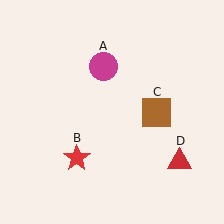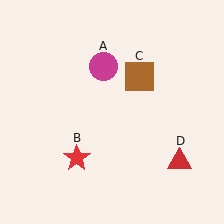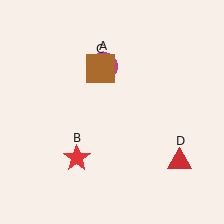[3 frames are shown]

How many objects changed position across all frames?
1 object changed position: brown square (object C).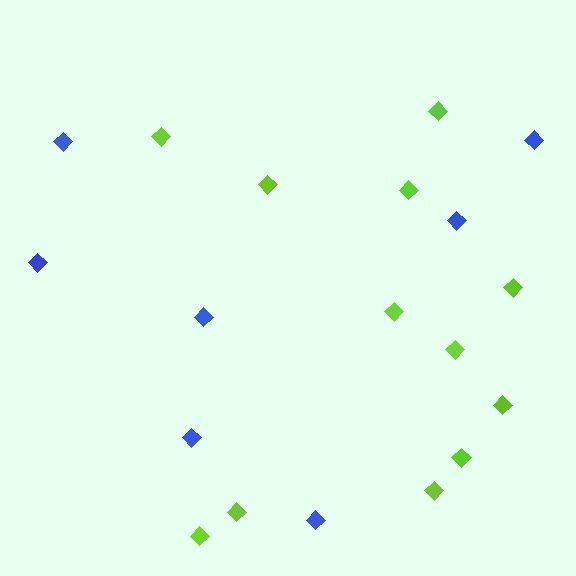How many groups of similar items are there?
There are 2 groups: one group of lime diamonds (12) and one group of blue diamonds (7).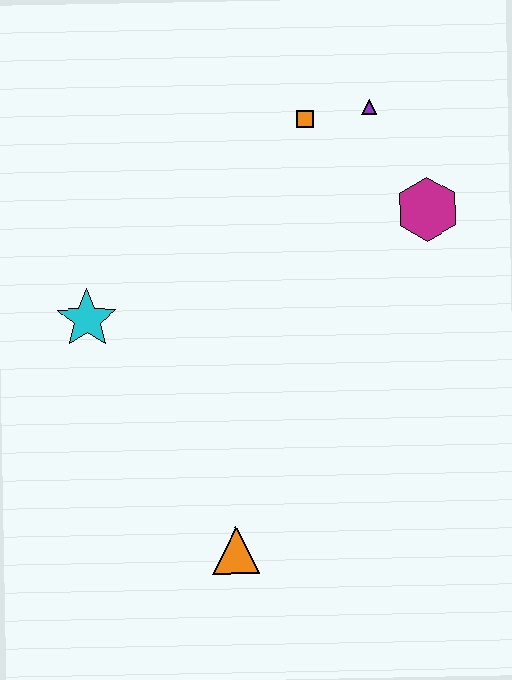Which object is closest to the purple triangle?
The orange square is closest to the purple triangle.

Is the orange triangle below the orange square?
Yes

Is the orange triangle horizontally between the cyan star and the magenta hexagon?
Yes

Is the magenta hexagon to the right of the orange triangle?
Yes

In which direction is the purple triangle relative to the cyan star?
The purple triangle is to the right of the cyan star.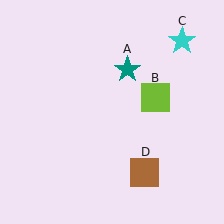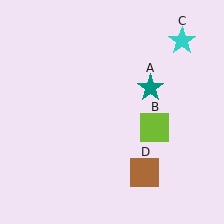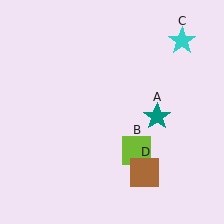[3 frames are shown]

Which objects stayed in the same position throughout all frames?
Cyan star (object C) and brown square (object D) remained stationary.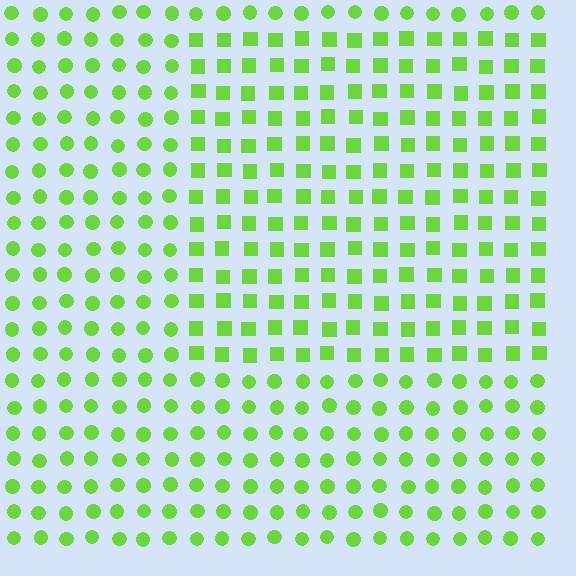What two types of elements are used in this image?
The image uses squares inside the rectangle region and circles outside it.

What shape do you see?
I see a rectangle.